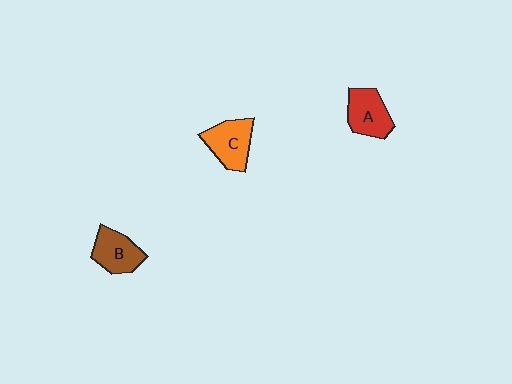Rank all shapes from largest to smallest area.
From largest to smallest: C (orange), A (red), B (brown).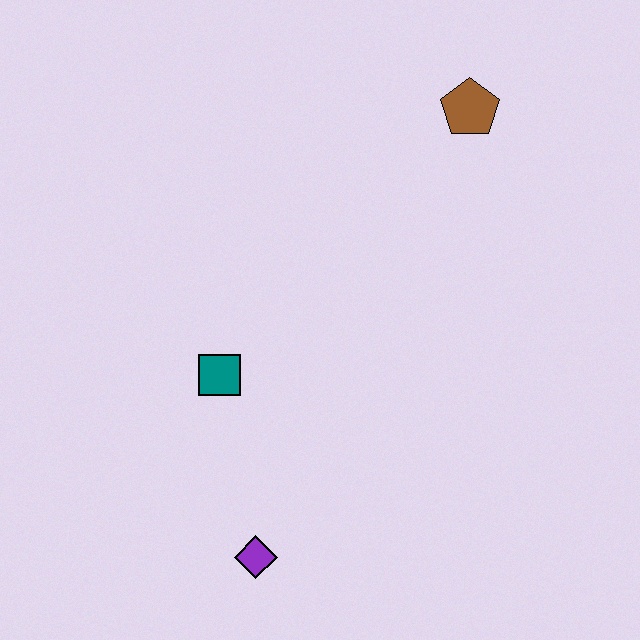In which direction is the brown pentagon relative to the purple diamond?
The brown pentagon is above the purple diamond.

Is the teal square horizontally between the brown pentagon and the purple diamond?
No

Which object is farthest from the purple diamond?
The brown pentagon is farthest from the purple diamond.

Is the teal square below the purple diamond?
No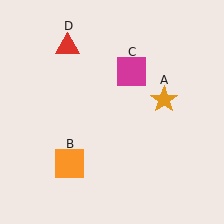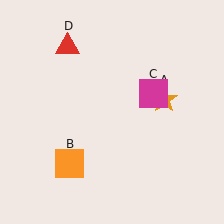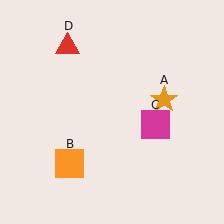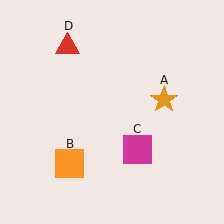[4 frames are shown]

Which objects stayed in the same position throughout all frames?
Orange star (object A) and orange square (object B) and red triangle (object D) remained stationary.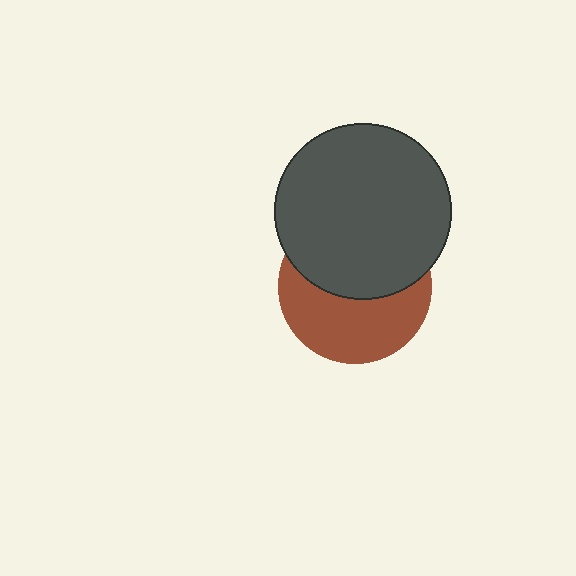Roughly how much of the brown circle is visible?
About half of it is visible (roughly 49%).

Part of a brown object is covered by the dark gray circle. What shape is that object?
It is a circle.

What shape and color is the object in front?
The object in front is a dark gray circle.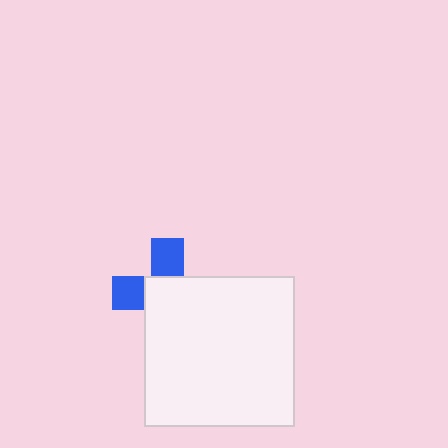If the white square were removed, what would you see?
You would see the complete blue cross.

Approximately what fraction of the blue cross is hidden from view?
Roughly 63% of the blue cross is hidden behind the white square.